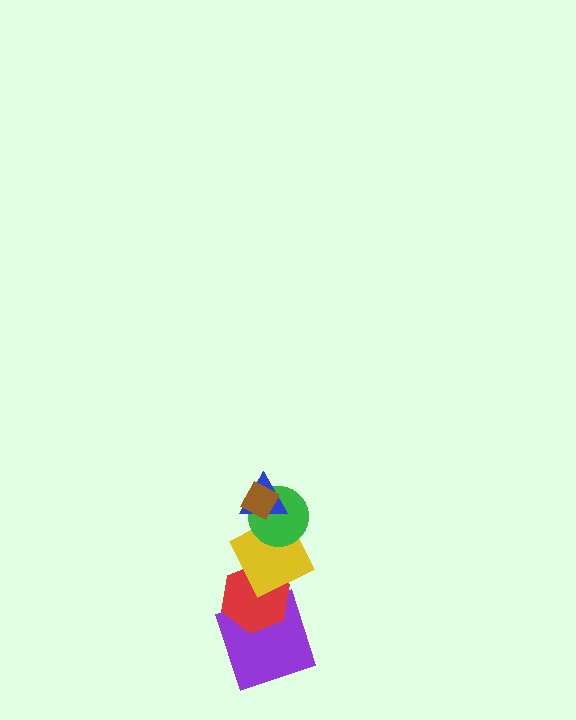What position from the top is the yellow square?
The yellow square is 4th from the top.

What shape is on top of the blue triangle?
The brown diamond is on top of the blue triangle.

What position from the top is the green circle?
The green circle is 3rd from the top.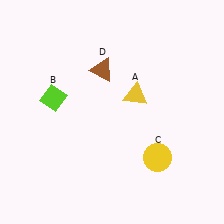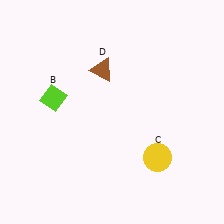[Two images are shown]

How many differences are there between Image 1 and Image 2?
There is 1 difference between the two images.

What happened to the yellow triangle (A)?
The yellow triangle (A) was removed in Image 2. It was in the top-right area of Image 1.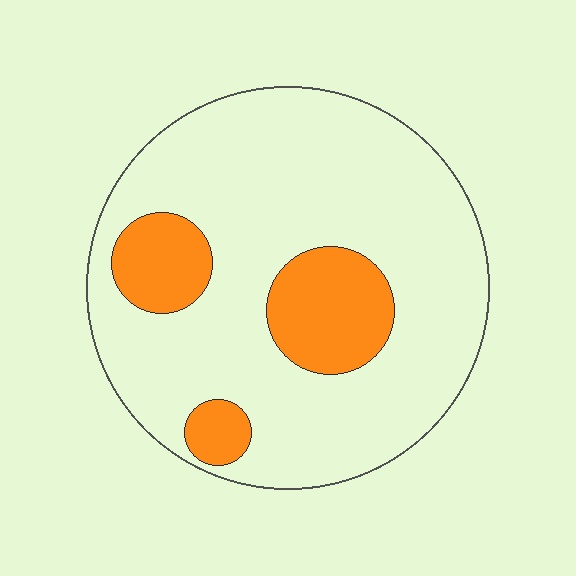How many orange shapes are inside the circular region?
3.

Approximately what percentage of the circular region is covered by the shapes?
Approximately 20%.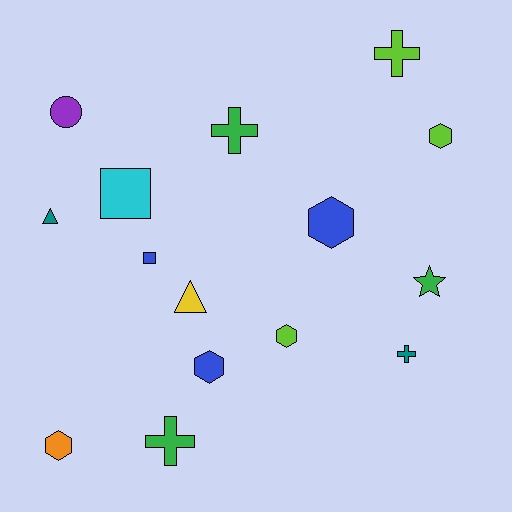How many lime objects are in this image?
There are 3 lime objects.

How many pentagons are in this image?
There are no pentagons.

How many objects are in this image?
There are 15 objects.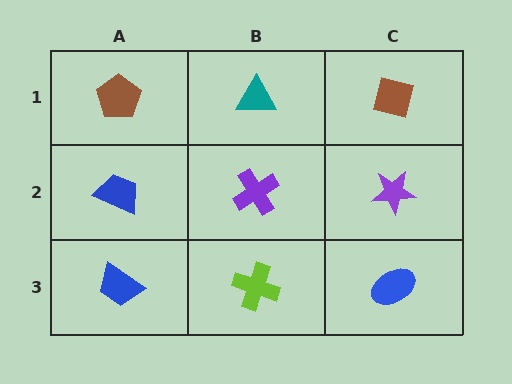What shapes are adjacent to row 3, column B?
A purple cross (row 2, column B), a blue trapezoid (row 3, column A), a blue ellipse (row 3, column C).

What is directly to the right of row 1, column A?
A teal triangle.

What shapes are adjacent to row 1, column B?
A purple cross (row 2, column B), a brown pentagon (row 1, column A), a brown square (row 1, column C).